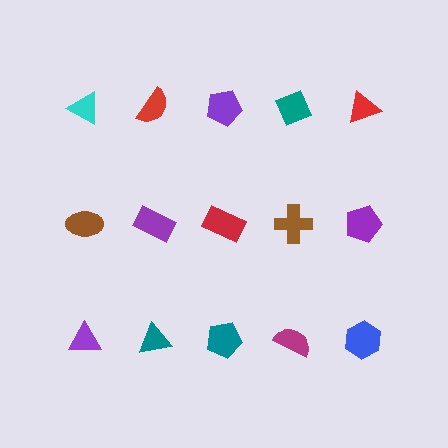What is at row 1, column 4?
A teal diamond.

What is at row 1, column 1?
A cyan triangle.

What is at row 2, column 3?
A red rectangle.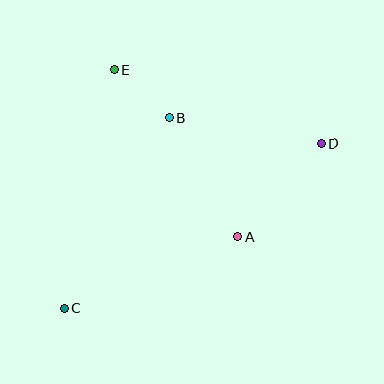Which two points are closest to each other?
Points B and E are closest to each other.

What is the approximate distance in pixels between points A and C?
The distance between A and C is approximately 187 pixels.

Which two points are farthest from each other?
Points C and D are farthest from each other.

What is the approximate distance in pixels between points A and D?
The distance between A and D is approximately 125 pixels.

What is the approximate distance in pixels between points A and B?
The distance between A and B is approximately 137 pixels.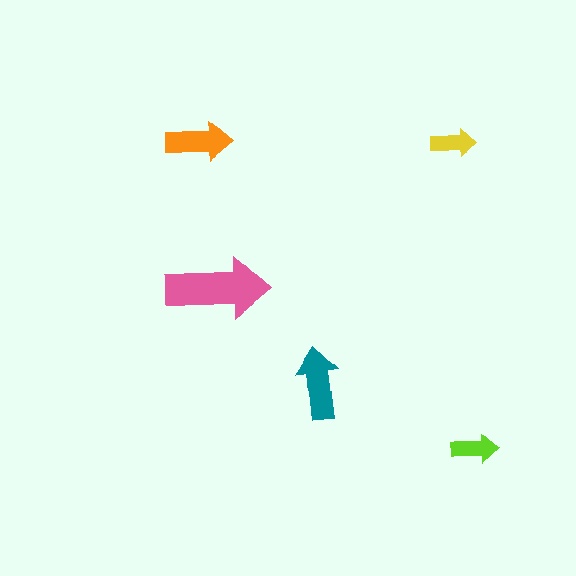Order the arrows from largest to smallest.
the pink one, the teal one, the orange one, the lime one, the yellow one.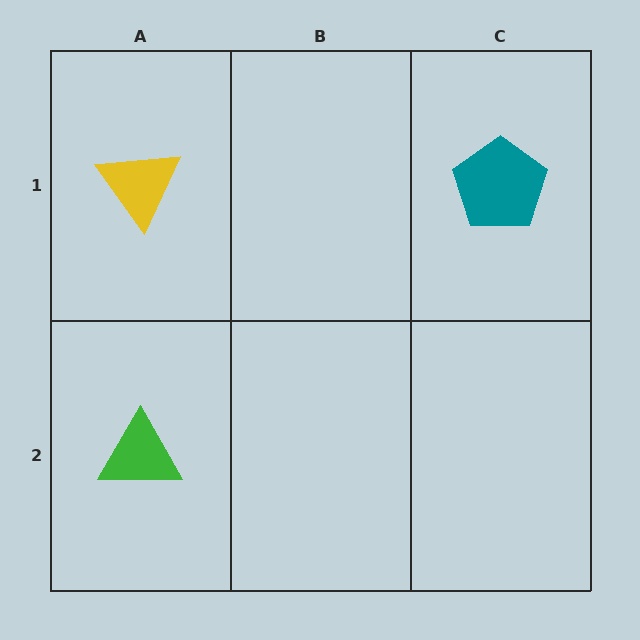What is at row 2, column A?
A green triangle.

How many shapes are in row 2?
1 shape.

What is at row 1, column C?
A teal pentagon.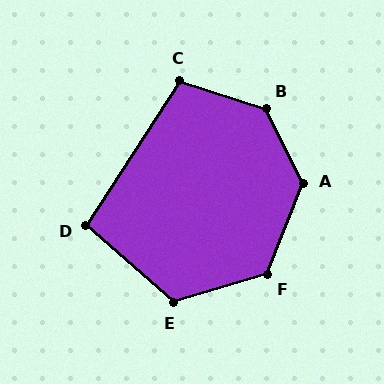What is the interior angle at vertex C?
Approximately 105 degrees (obtuse).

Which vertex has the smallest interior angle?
D, at approximately 98 degrees.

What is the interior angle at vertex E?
Approximately 122 degrees (obtuse).